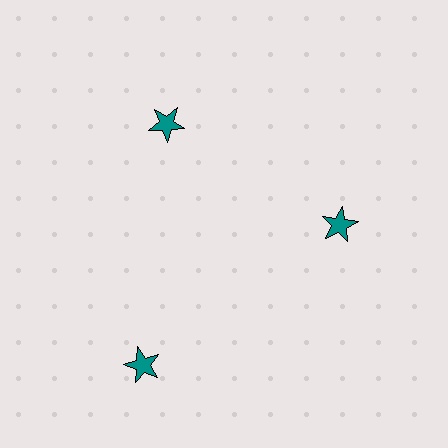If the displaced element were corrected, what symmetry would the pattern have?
It would have 3-fold rotational symmetry — the pattern would map onto itself every 120 degrees.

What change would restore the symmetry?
The symmetry would be restored by moving it inward, back onto the ring so that all 3 stars sit at equal angles and equal distance from the center.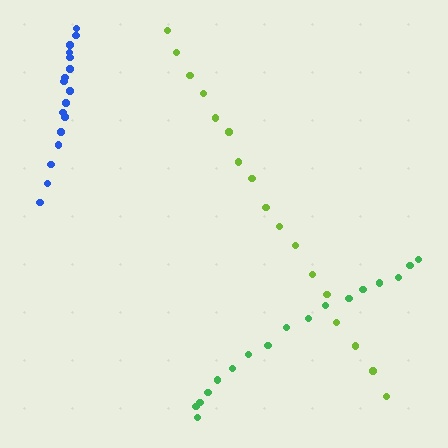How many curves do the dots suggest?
There are 3 distinct paths.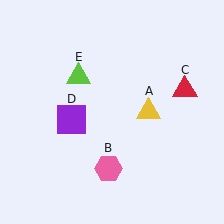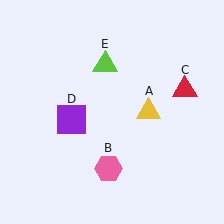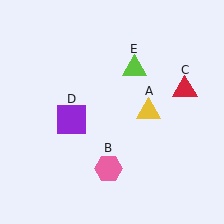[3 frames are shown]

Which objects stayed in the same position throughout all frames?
Yellow triangle (object A) and pink hexagon (object B) and red triangle (object C) and purple square (object D) remained stationary.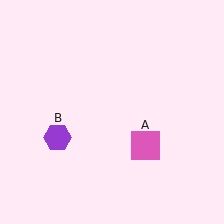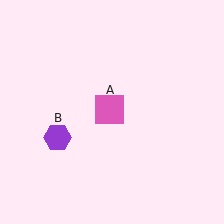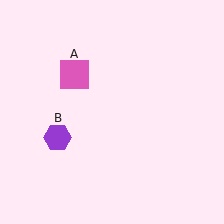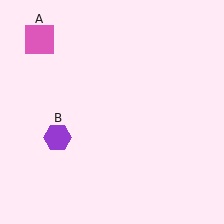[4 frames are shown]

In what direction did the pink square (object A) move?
The pink square (object A) moved up and to the left.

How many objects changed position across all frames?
1 object changed position: pink square (object A).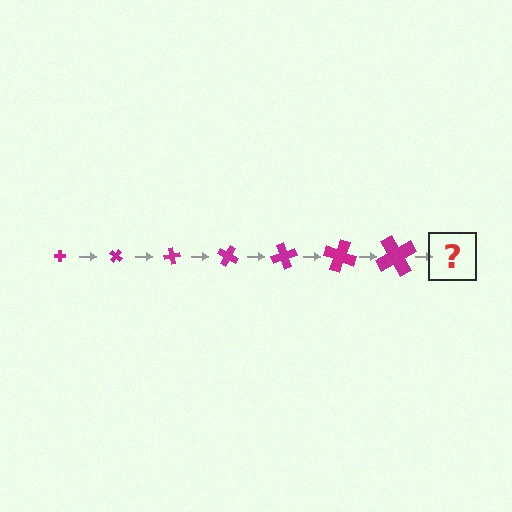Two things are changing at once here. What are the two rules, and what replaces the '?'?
The two rules are that the cross grows larger each step and it rotates 40 degrees each step. The '?' should be a cross, larger than the previous one and rotated 280 degrees from the start.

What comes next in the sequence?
The next element should be a cross, larger than the previous one and rotated 280 degrees from the start.